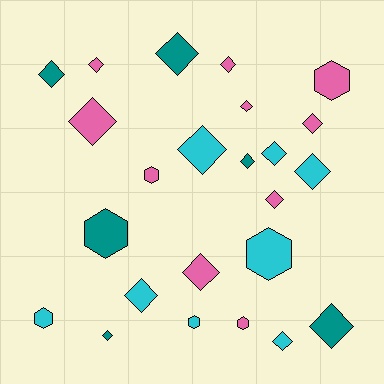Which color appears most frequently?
Pink, with 10 objects.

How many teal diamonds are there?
There are 5 teal diamonds.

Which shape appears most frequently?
Diamond, with 17 objects.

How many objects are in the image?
There are 24 objects.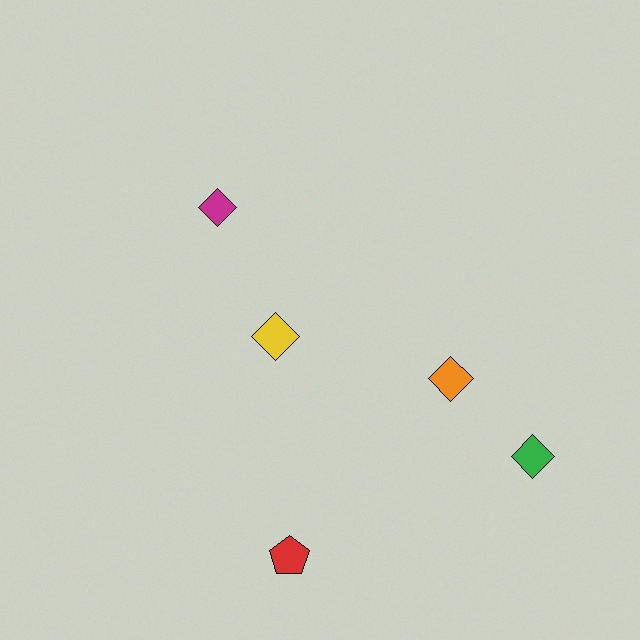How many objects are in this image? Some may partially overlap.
There are 5 objects.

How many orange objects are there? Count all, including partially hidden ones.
There is 1 orange object.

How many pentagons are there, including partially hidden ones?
There is 1 pentagon.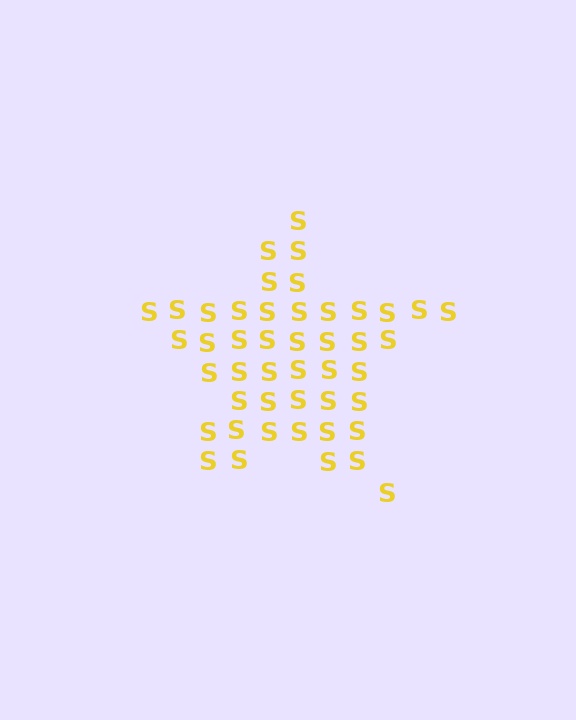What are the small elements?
The small elements are letter S's.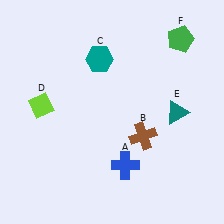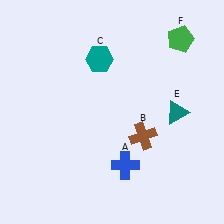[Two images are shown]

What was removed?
The lime diamond (D) was removed in Image 2.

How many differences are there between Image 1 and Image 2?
There is 1 difference between the two images.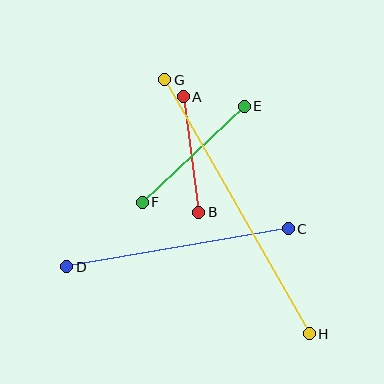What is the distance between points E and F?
The distance is approximately 140 pixels.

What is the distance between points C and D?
The distance is approximately 225 pixels.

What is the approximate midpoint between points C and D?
The midpoint is at approximately (177, 248) pixels.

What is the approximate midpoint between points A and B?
The midpoint is at approximately (191, 155) pixels.